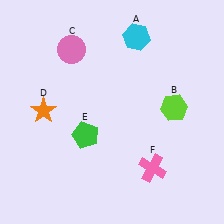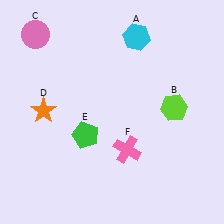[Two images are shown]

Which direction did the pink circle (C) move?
The pink circle (C) moved left.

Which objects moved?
The objects that moved are: the pink circle (C), the pink cross (F).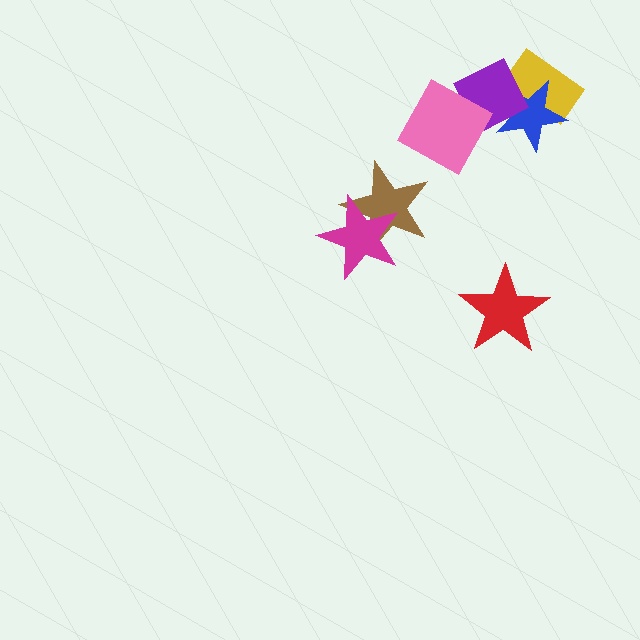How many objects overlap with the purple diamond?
3 objects overlap with the purple diamond.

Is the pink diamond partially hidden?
No, no other shape covers it.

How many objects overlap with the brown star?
1 object overlaps with the brown star.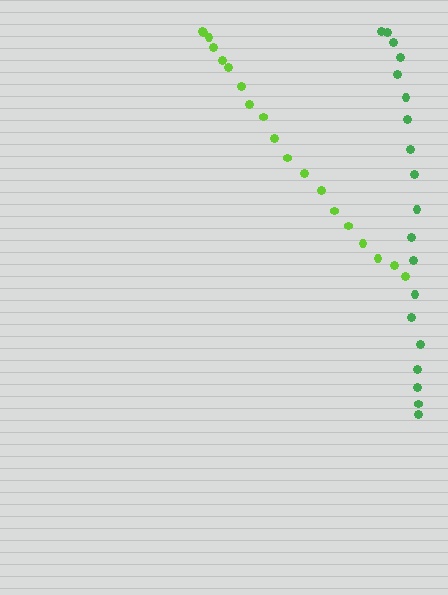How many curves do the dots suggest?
There are 2 distinct paths.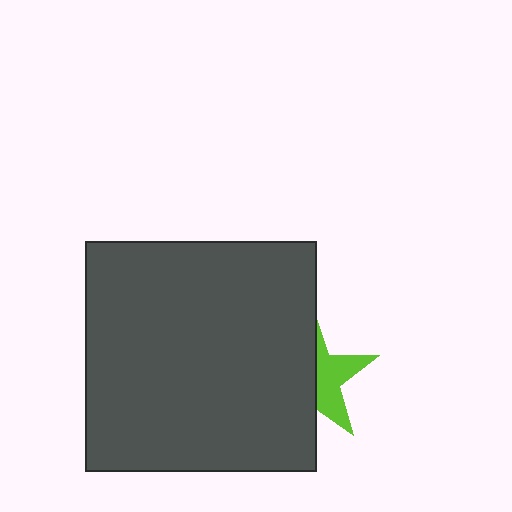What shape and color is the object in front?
The object in front is a dark gray square.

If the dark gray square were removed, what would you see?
You would see the complete lime star.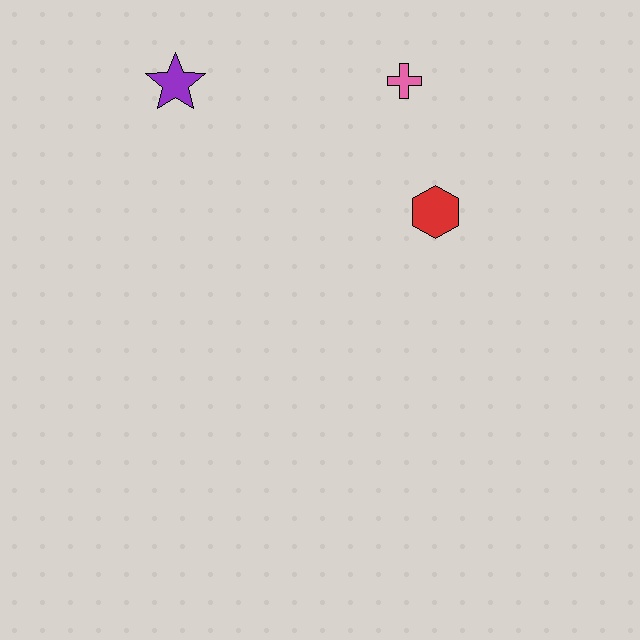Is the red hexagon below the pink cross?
Yes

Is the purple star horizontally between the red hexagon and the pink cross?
No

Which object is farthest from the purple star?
The red hexagon is farthest from the purple star.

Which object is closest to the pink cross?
The red hexagon is closest to the pink cross.